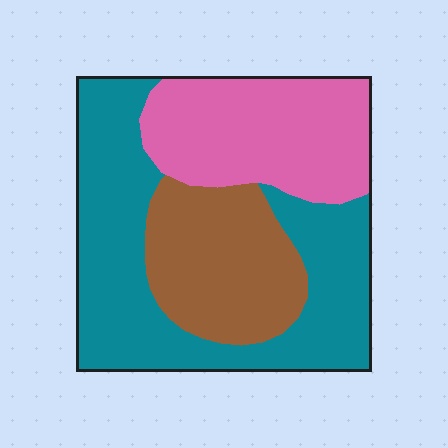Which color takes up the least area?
Brown, at roughly 25%.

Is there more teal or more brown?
Teal.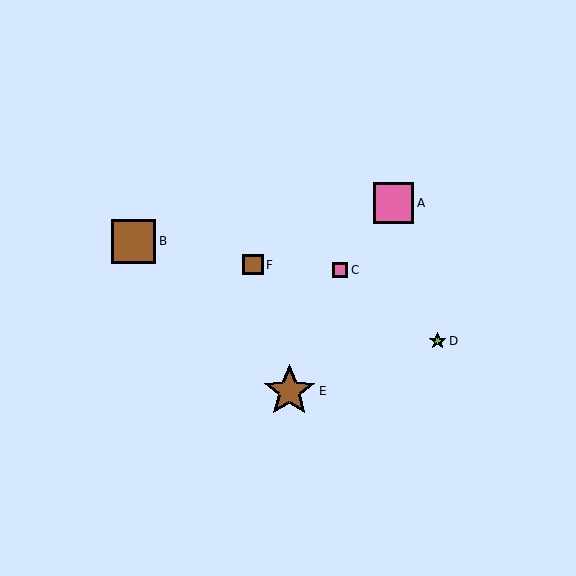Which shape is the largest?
The brown star (labeled E) is the largest.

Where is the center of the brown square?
The center of the brown square is at (134, 241).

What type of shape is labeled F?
Shape F is a brown square.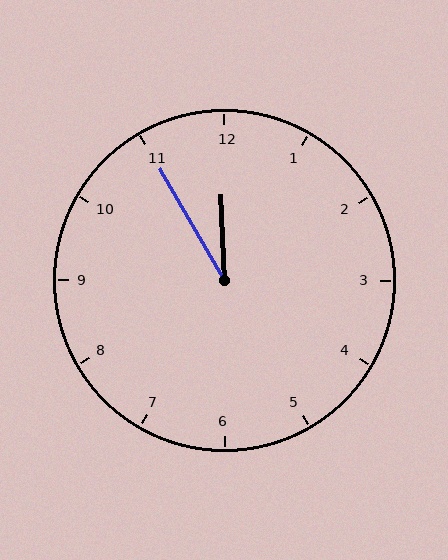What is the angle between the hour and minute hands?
Approximately 28 degrees.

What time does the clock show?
11:55.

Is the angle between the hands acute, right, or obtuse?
It is acute.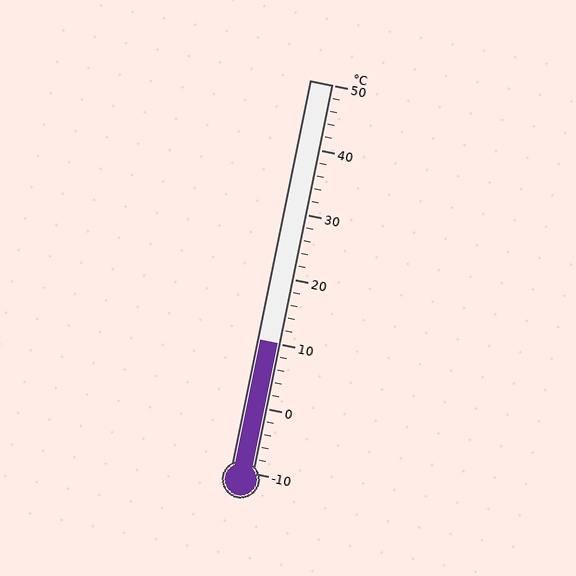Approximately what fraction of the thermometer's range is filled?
The thermometer is filled to approximately 35% of its range.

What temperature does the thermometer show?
The thermometer shows approximately 10°C.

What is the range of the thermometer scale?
The thermometer scale ranges from -10°C to 50°C.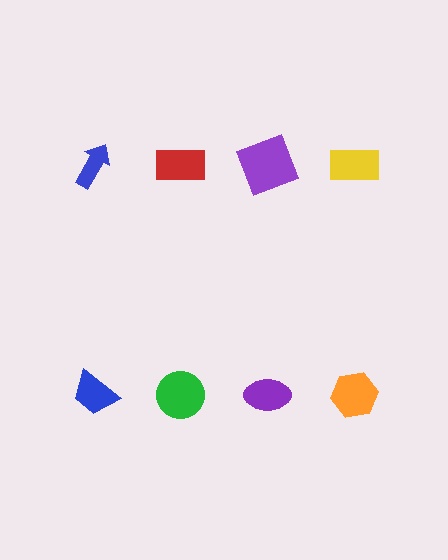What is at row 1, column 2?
A red rectangle.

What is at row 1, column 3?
A purple square.